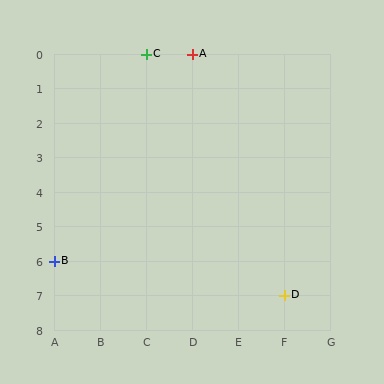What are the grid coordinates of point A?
Point A is at grid coordinates (D, 0).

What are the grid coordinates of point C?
Point C is at grid coordinates (C, 0).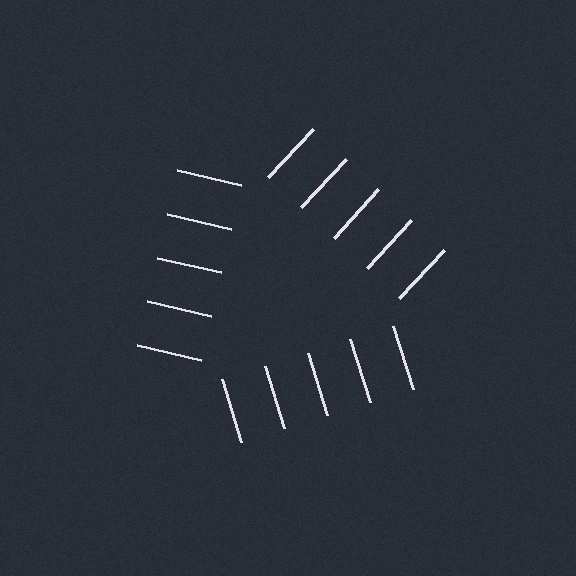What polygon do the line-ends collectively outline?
An illusory triangle — the line segments terminate on its edges but no continuous stroke is drawn.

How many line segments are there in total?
15 — 5 along each of the 3 edges.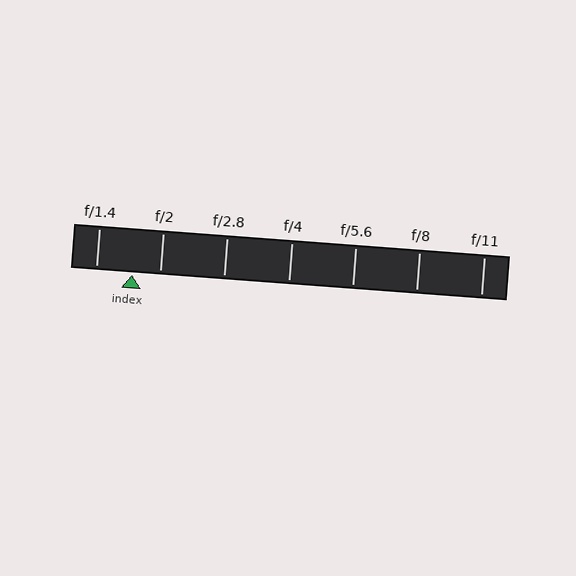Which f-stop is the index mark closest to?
The index mark is closest to f/2.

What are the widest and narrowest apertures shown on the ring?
The widest aperture shown is f/1.4 and the narrowest is f/11.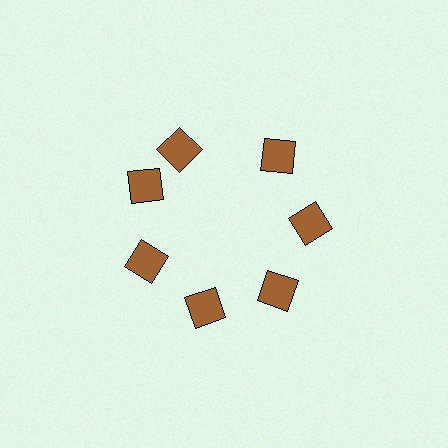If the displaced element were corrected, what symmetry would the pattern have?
It would have 7-fold rotational symmetry — the pattern would map onto itself every 51 degrees.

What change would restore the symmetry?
The symmetry would be restored by rotating it back into even spacing with its neighbors so that all 7 diamonds sit at equal angles and equal distance from the center.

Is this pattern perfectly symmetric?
No. The 7 brown diamonds are arranged in a ring, but one element near the 12 o'clock position is rotated out of alignment along the ring, breaking the 7-fold rotational symmetry.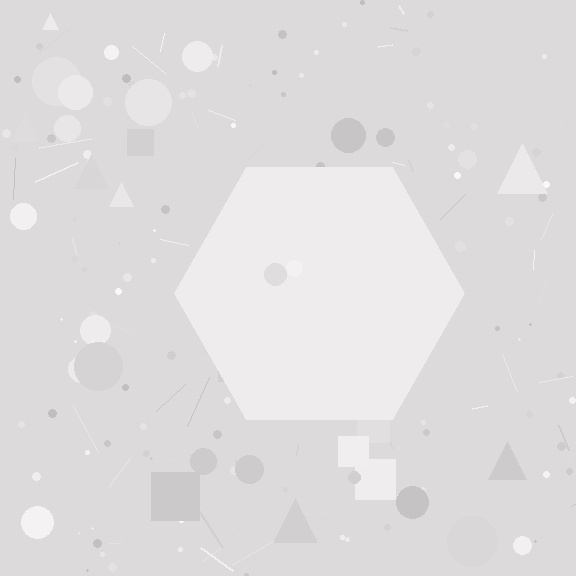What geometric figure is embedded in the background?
A hexagon is embedded in the background.